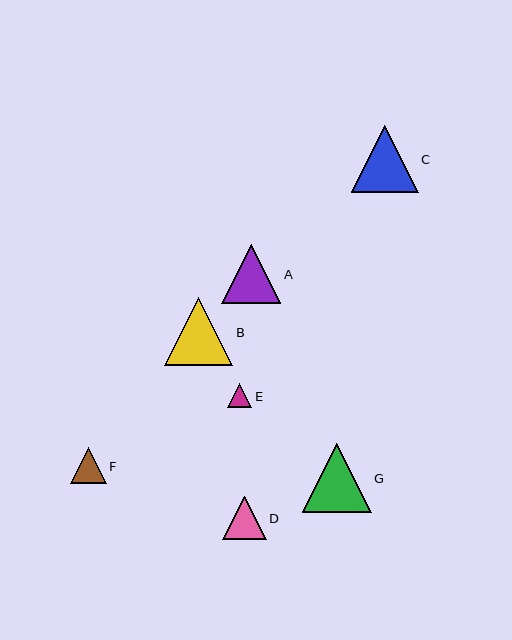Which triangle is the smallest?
Triangle E is the smallest with a size of approximately 24 pixels.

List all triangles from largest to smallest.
From largest to smallest: G, B, C, A, D, F, E.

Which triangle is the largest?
Triangle G is the largest with a size of approximately 69 pixels.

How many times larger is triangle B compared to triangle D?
Triangle B is approximately 1.6 times the size of triangle D.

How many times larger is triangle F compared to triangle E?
Triangle F is approximately 1.5 times the size of triangle E.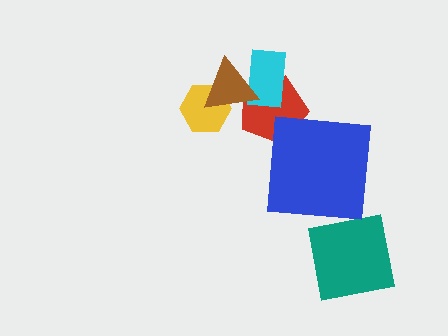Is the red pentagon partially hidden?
Yes, it is partially covered by another shape.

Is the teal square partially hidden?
No, no other shape covers it.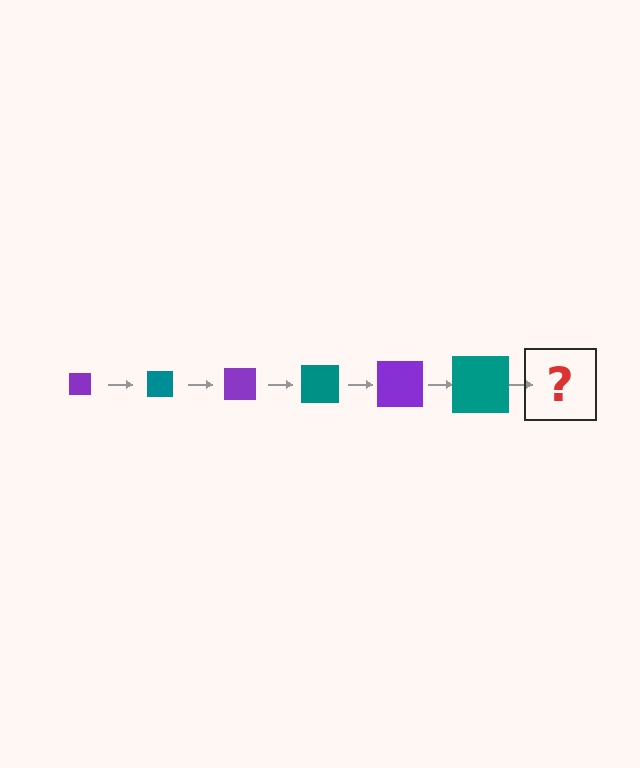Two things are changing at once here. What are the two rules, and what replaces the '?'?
The two rules are that the square grows larger each step and the color cycles through purple and teal. The '?' should be a purple square, larger than the previous one.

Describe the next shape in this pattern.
It should be a purple square, larger than the previous one.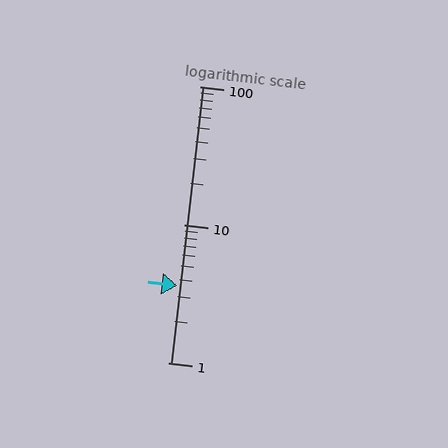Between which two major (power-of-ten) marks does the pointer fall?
The pointer is between 1 and 10.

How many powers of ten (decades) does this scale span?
The scale spans 2 decades, from 1 to 100.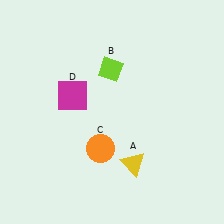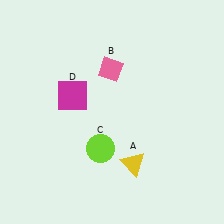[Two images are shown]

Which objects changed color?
B changed from lime to pink. C changed from orange to lime.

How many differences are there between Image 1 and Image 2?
There are 2 differences between the two images.